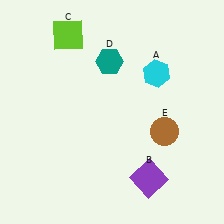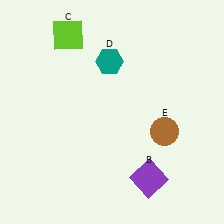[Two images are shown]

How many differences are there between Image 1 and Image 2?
There is 1 difference between the two images.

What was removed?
The cyan hexagon (A) was removed in Image 2.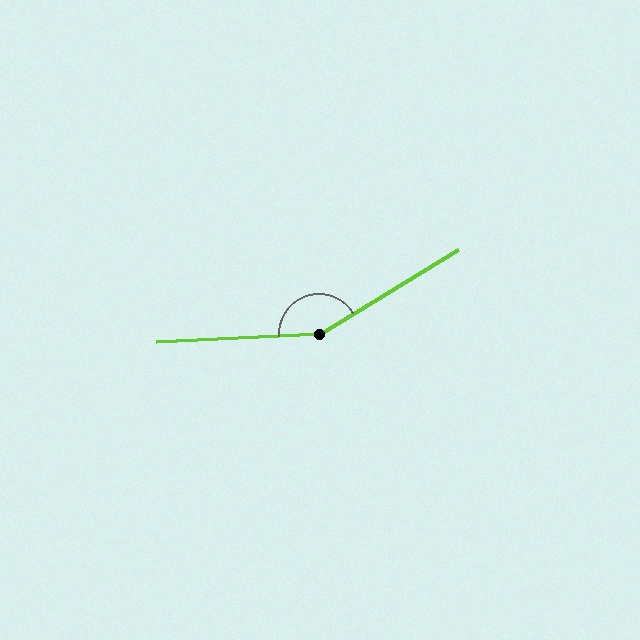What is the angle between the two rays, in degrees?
Approximately 152 degrees.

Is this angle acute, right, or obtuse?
It is obtuse.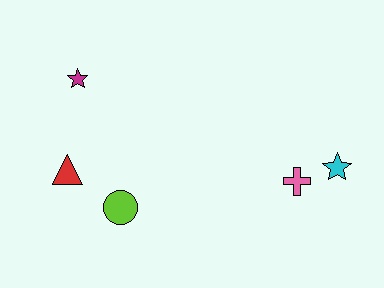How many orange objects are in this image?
There are no orange objects.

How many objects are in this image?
There are 5 objects.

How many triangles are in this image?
There is 1 triangle.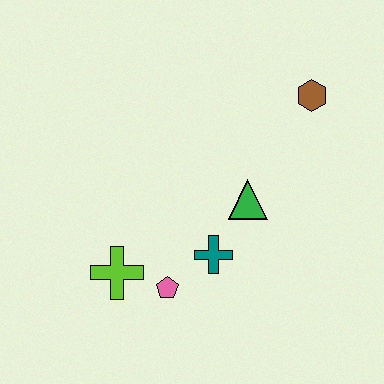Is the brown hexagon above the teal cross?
Yes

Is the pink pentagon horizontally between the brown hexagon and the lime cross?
Yes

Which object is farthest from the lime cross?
The brown hexagon is farthest from the lime cross.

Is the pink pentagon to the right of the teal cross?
No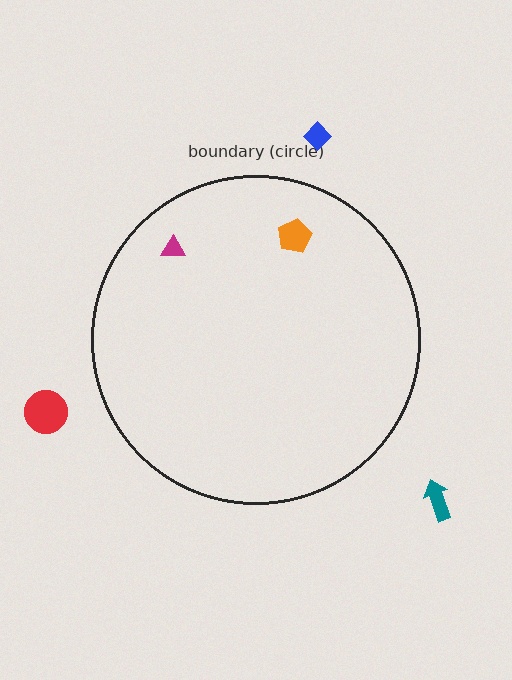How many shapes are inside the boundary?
2 inside, 3 outside.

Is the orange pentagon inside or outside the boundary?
Inside.